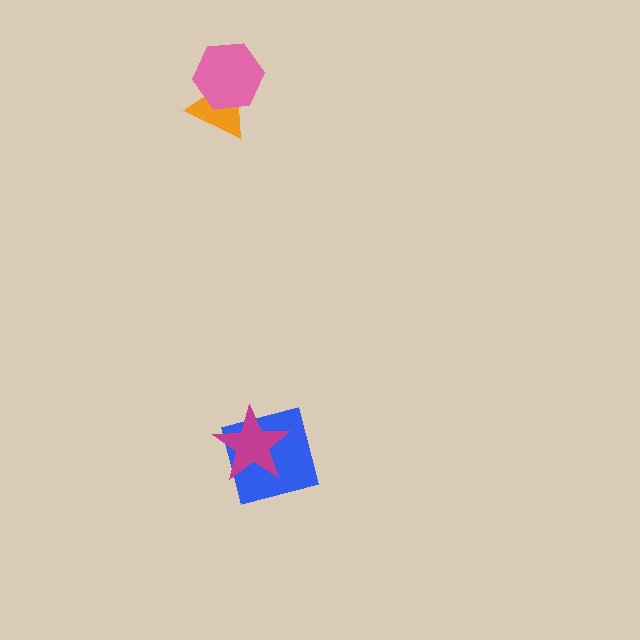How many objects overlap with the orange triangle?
1 object overlaps with the orange triangle.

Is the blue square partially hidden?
Yes, it is partially covered by another shape.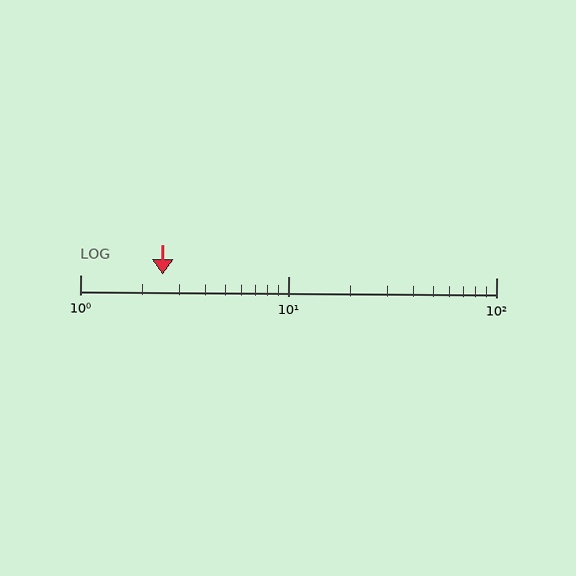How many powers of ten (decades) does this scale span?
The scale spans 2 decades, from 1 to 100.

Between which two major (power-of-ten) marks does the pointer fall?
The pointer is between 1 and 10.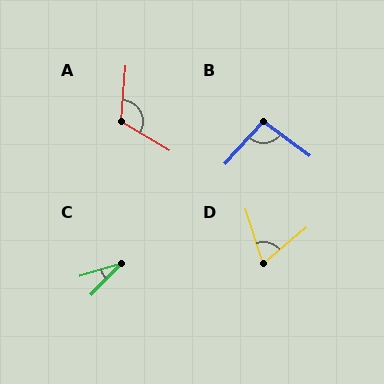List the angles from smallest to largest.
C (29°), D (68°), B (95°), A (117°).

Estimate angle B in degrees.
Approximately 95 degrees.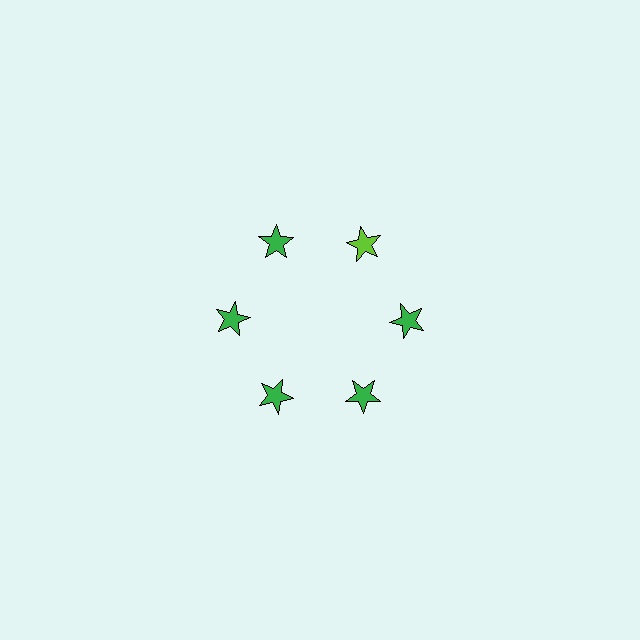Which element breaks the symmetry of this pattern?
The lime star at roughly the 1 o'clock position breaks the symmetry. All other shapes are green stars.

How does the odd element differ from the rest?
It has a different color: lime instead of green.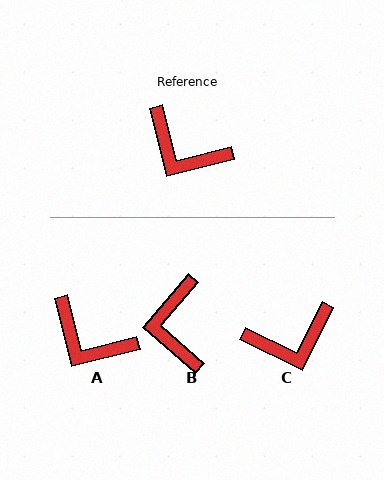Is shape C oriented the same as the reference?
No, it is off by about 49 degrees.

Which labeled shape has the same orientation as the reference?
A.